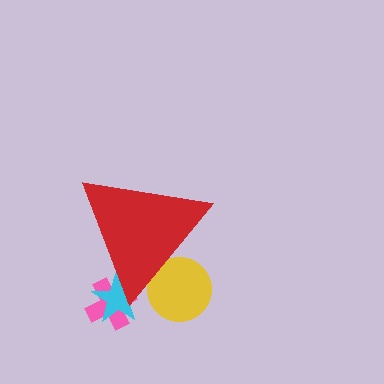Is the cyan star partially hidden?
Yes, the cyan star is partially hidden behind the red triangle.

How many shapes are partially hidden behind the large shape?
3 shapes are partially hidden.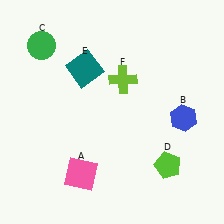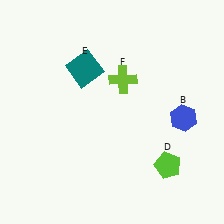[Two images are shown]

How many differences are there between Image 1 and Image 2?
There are 2 differences between the two images.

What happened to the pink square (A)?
The pink square (A) was removed in Image 2. It was in the bottom-left area of Image 1.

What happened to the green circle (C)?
The green circle (C) was removed in Image 2. It was in the top-left area of Image 1.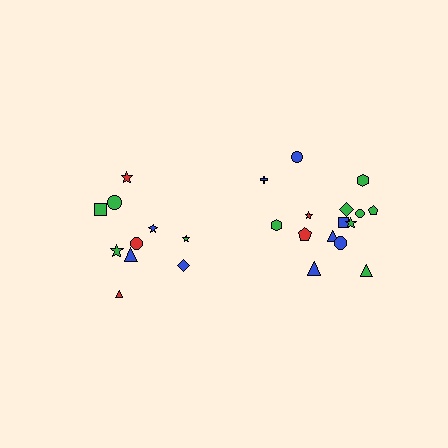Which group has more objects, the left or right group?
The right group.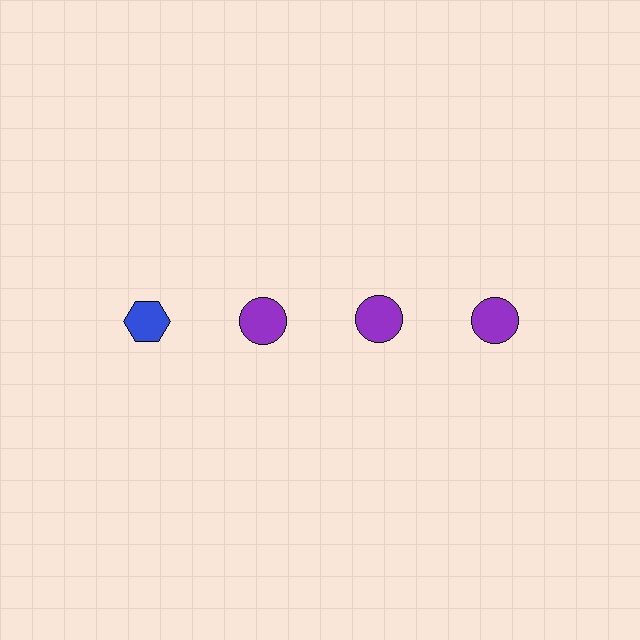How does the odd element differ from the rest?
It differs in both color (blue instead of purple) and shape (hexagon instead of circle).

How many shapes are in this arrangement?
There are 4 shapes arranged in a grid pattern.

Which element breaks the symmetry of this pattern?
The blue hexagon in the top row, leftmost column breaks the symmetry. All other shapes are purple circles.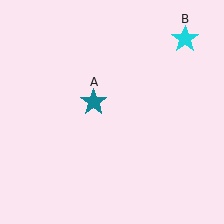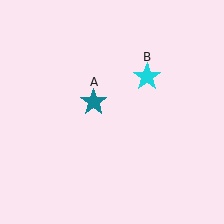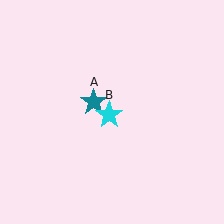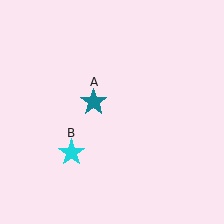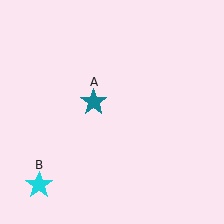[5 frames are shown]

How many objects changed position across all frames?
1 object changed position: cyan star (object B).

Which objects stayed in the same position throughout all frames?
Teal star (object A) remained stationary.